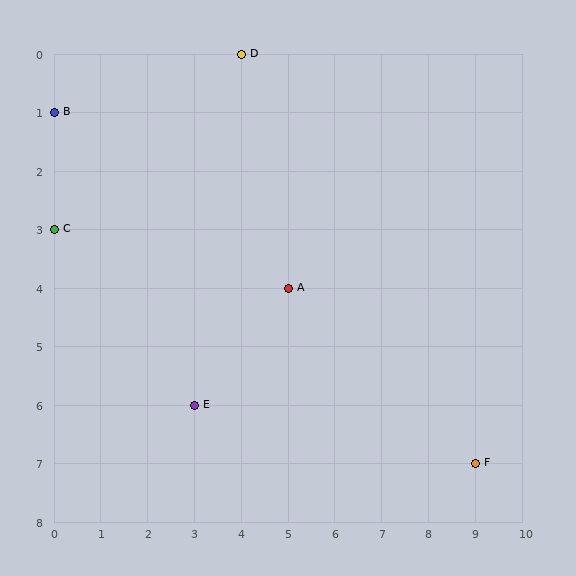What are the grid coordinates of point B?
Point B is at grid coordinates (0, 1).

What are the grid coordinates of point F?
Point F is at grid coordinates (9, 7).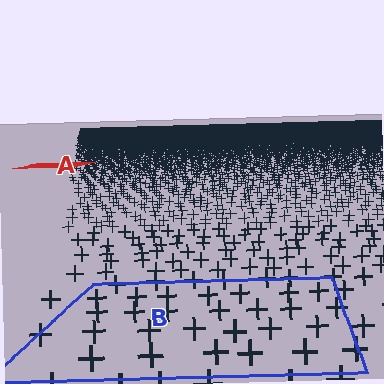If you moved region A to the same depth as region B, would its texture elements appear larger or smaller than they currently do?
They would appear larger. At a closer depth, the same texture elements are projected at a bigger on-screen size.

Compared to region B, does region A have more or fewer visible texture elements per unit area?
Region A has more texture elements per unit area — they are packed more densely because it is farther away.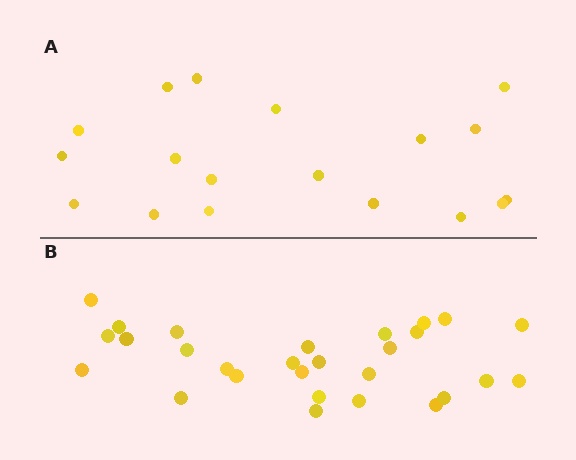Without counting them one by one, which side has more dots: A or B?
Region B (the bottom region) has more dots.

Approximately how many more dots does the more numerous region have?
Region B has roughly 10 or so more dots than region A.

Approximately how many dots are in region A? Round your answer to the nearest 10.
About 20 dots. (The exact count is 18, which rounds to 20.)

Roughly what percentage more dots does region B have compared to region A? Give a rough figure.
About 55% more.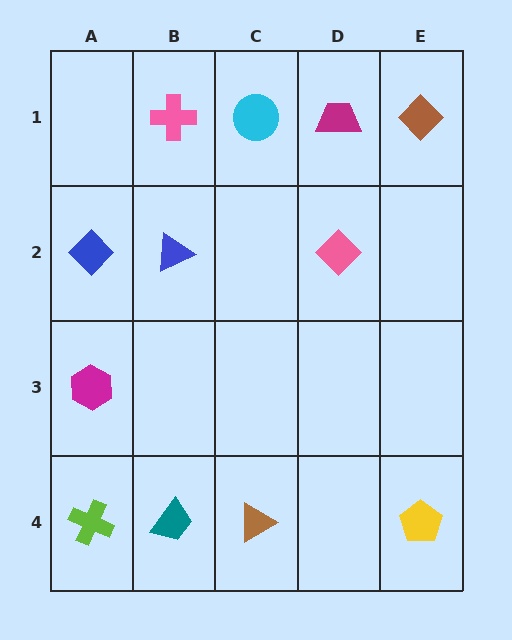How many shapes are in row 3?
1 shape.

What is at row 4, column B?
A teal trapezoid.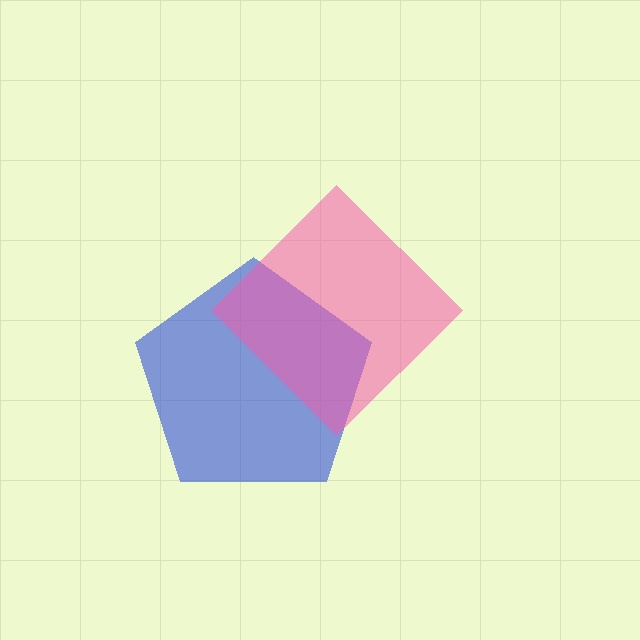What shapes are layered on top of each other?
The layered shapes are: a blue pentagon, a pink diamond.